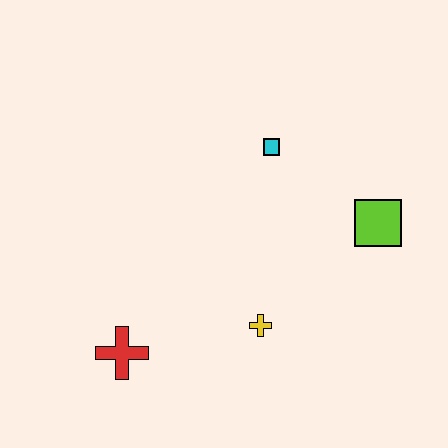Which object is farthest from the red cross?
The lime square is farthest from the red cross.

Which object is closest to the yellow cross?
The red cross is closest to the yellow cross.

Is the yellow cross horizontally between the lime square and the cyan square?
No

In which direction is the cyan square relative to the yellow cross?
The cyan square is above the yellow cross.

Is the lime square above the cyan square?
No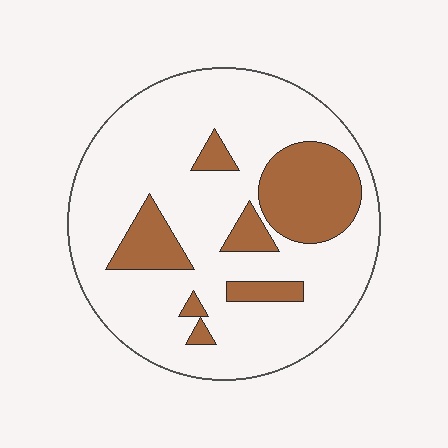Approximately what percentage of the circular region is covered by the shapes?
Approximately 20%.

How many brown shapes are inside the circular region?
7.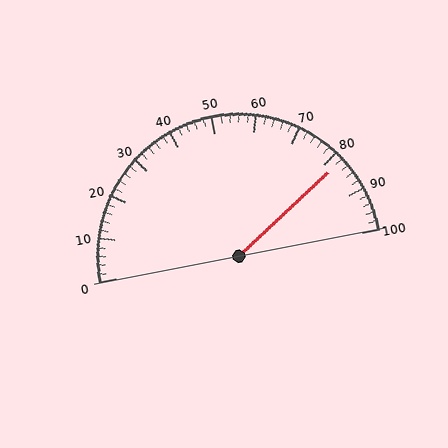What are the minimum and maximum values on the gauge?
The gauge ranges from 0 to 100.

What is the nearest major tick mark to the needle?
The nearest major tick mark is 80.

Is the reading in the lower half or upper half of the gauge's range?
The reading is in the upper half of the range (0 to 100).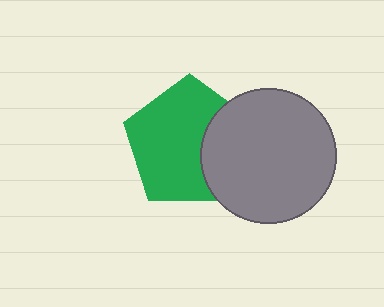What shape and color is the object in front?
The object in front is a gray circle.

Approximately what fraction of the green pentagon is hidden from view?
Roughly 31% of the green pentagon is hidden behind the gray circle.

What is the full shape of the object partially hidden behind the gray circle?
The partially hidden object is a green pentagon.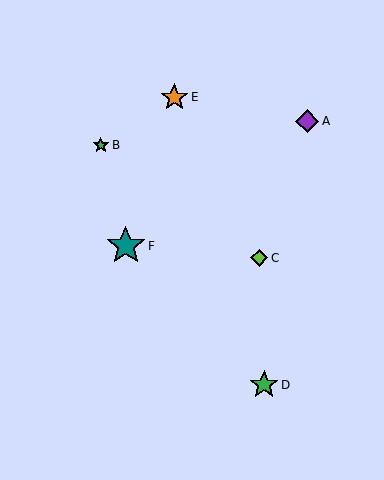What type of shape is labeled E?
Shape E is an orange star.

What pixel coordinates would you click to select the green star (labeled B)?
Click at (101, 145) to select the green star B.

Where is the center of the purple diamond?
The center of the purple diamond is at (307, 121).